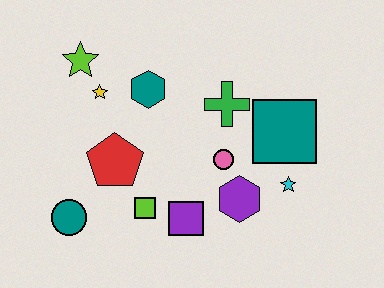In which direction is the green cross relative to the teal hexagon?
The green cross is to the right of the teal hexagon.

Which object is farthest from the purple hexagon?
The lime star is farthest from the purple hexagon.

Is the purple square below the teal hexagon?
Yes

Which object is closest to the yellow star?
The lime star is closest to the yellow star.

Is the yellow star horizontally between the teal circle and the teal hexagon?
Yes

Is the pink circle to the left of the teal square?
Yes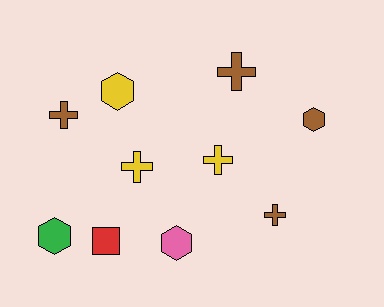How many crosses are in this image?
There are 5 crosses.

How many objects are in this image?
There are 10 objects.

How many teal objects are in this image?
There are no teal objects.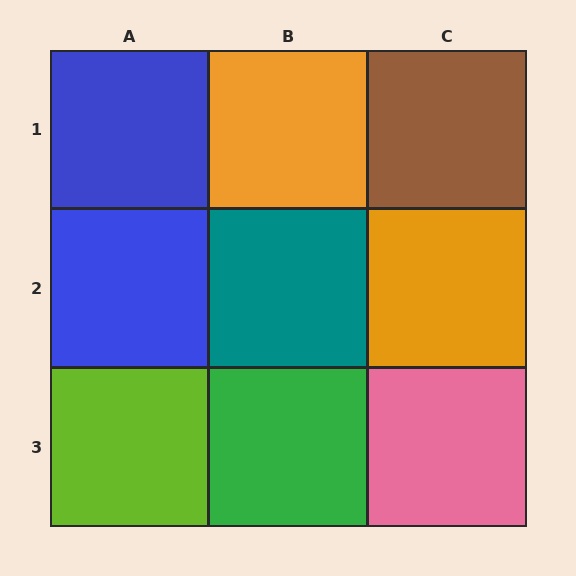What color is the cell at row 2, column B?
Teal.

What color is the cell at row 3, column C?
Pink.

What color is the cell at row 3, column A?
Lime.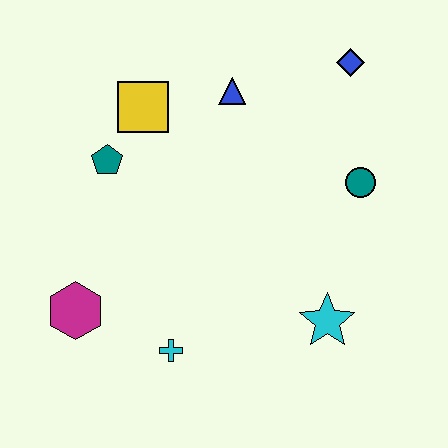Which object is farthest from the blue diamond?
The magenta hexagon is farthest from the blue diamond.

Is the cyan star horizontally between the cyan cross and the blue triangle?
No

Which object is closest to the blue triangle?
The yellow square is closest to the blue triangle.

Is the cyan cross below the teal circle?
Yes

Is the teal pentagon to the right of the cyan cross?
No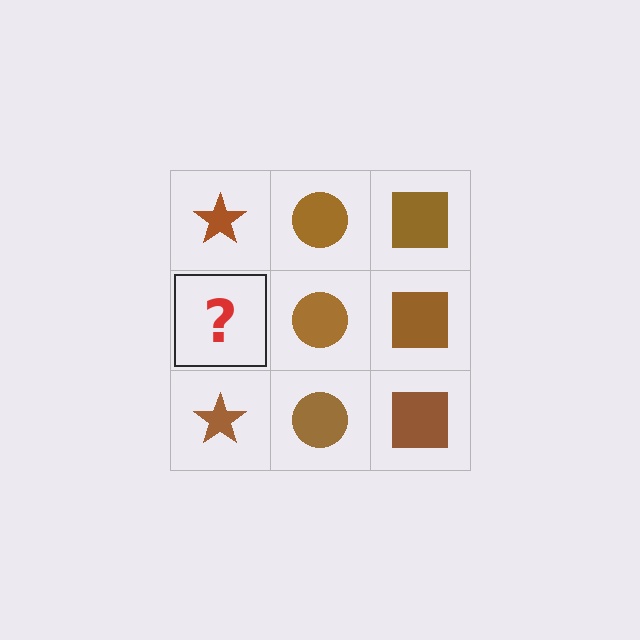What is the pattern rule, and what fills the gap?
The rule is that each column has a consistent shape. The gap should be filled with a brown star.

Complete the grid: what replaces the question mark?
The question mark should be replaced with a brown star.